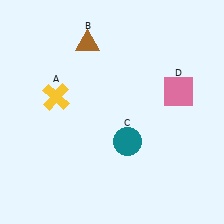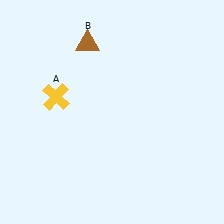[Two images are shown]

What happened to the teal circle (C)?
The teal circle (C) was removed in Image 2. It was in the bottom-right area of Image 1.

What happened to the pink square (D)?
The pink square (D) was removed in Image 2. It was in the top-right area of Image 1.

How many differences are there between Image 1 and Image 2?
There are 2 differences between the two images.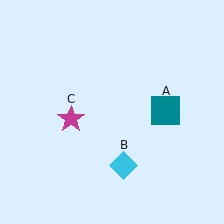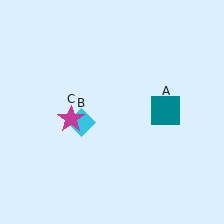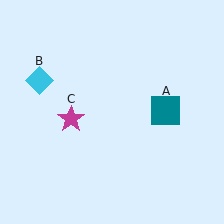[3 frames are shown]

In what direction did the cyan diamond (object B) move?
The cyan diamond (object B) moved up and to the left.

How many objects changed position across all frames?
1 object changed position: cyan diamond (object B).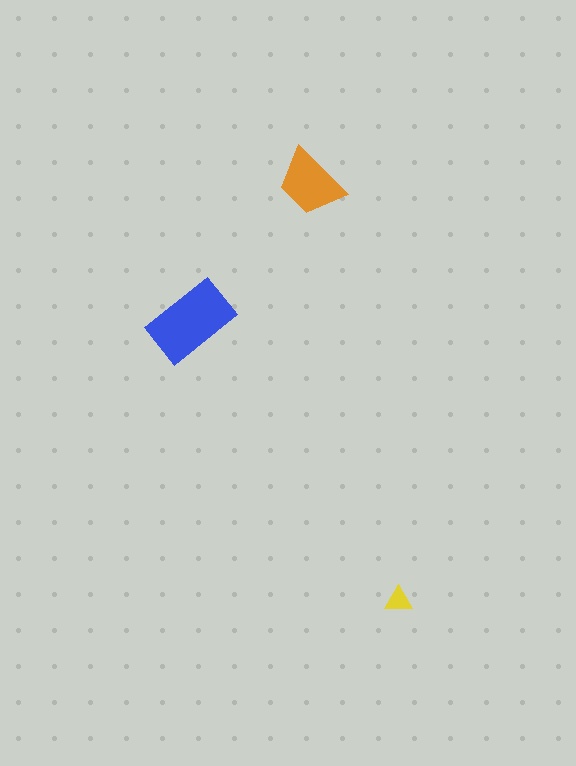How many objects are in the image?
There are 3 objects in the image.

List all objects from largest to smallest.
The blue rectangle, the orange trapezoid, the yellow triangle.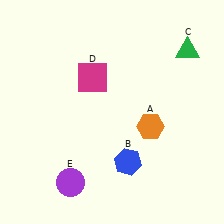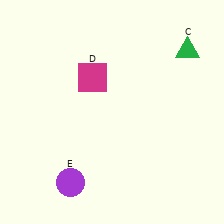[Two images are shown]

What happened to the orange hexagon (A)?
The orange hexagon (A) was removed in Image 2. It was in the bottom-right area of Image 1.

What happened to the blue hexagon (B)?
The blue hexagon (B) was removed in Image 2. It was in the bottom-right area of Image 1.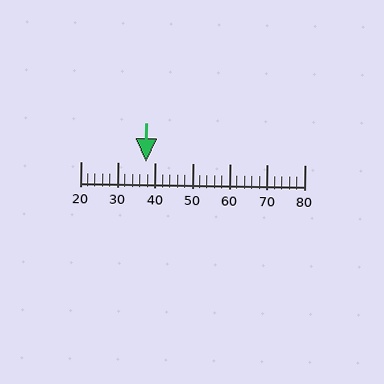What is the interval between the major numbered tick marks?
The major tick marks are spaced 10 units apart.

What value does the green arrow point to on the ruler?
The green arrow points to approximately 38.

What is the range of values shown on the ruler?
The ruler shows values from 20 to 80.